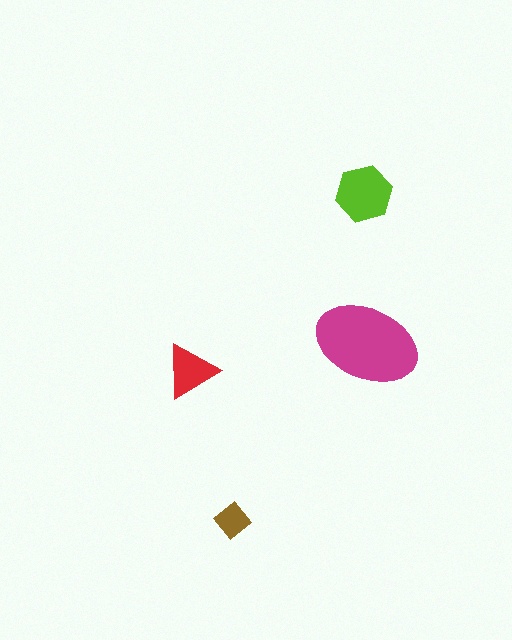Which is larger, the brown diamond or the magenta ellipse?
The magenta ellipse.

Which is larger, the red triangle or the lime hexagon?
The lime hexagon.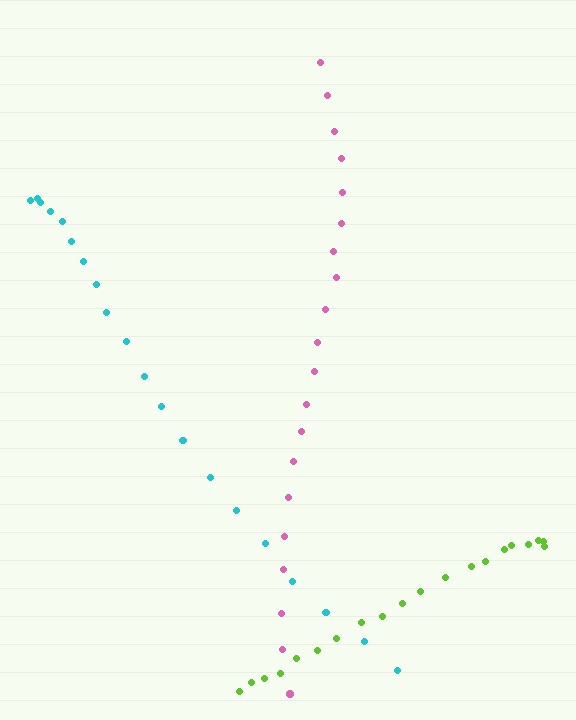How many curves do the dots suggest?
There are 3 distinct paths.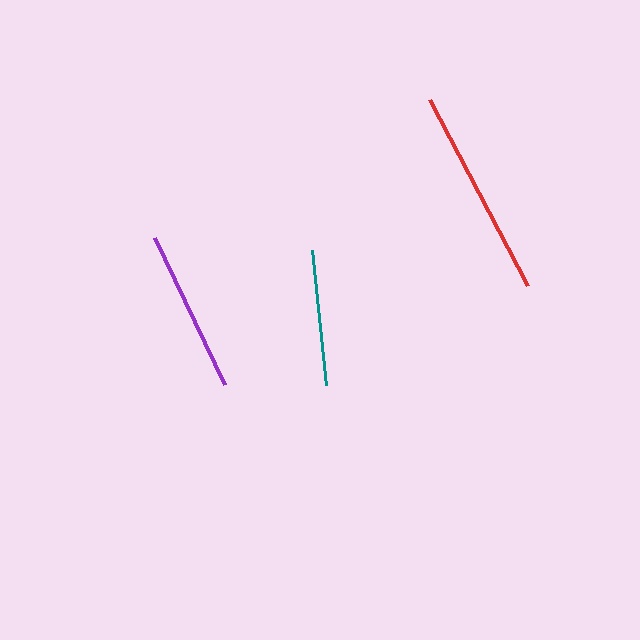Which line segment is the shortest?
The teal line is the shortest at approximately 136 pixels.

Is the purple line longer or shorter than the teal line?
The purple line is longer than the teal line.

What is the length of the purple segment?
The purple segment is approximately 163 pixels long.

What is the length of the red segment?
The red segment is approximately 211 pixels long.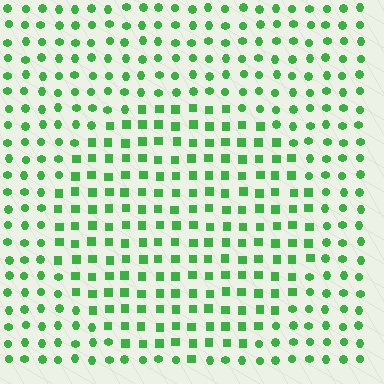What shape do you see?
I see a circle.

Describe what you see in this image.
The image is filled with small green elements arranged in a uniform grid. A circle-shaped region contains squares, while the surrounding area contains circles. The boundary is defined purely by the change in element shape.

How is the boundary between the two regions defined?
The boundary is defined by a change in element shape: squares inside vs. circles outside. All elements share the same color and spacing.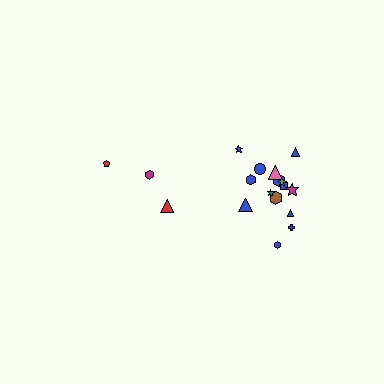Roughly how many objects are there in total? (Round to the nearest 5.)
Roughly 20 objects in total.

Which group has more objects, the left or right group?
The right group.